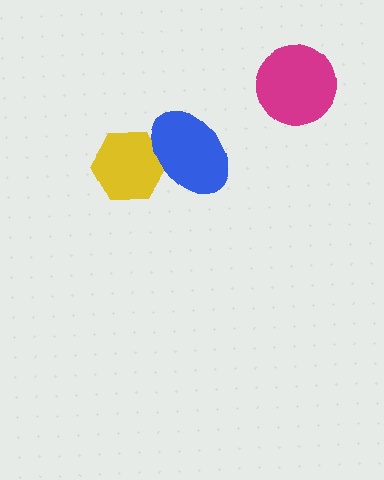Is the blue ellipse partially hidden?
No, no other shape covers it.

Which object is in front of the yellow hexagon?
The blue ellipse is in front of the yellow hexagon.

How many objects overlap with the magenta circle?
0 objects overlap with the magenta circle.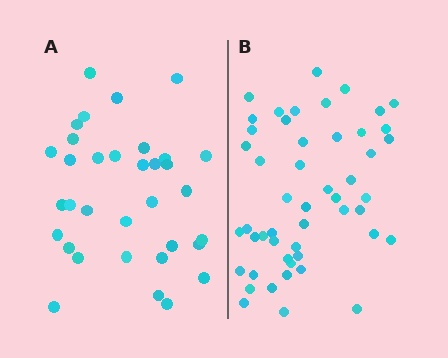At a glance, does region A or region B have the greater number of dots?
Region B (the right region) has more dots.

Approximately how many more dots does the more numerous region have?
Region B has approximately 15 more dots than region A.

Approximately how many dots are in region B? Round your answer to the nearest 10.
About 50 dots.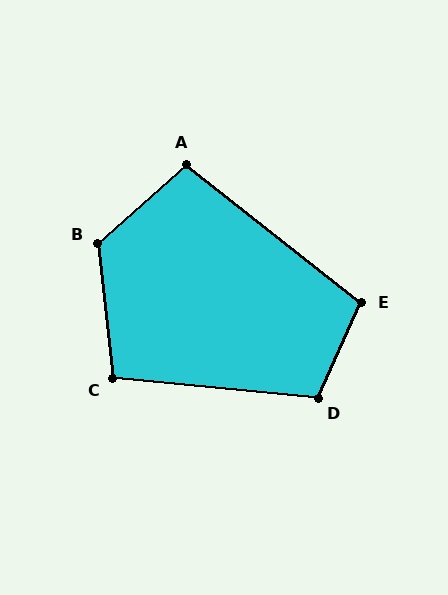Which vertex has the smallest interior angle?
A, at approximately 101 degrees.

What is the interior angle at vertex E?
Approximately 104 degrees (obtuse).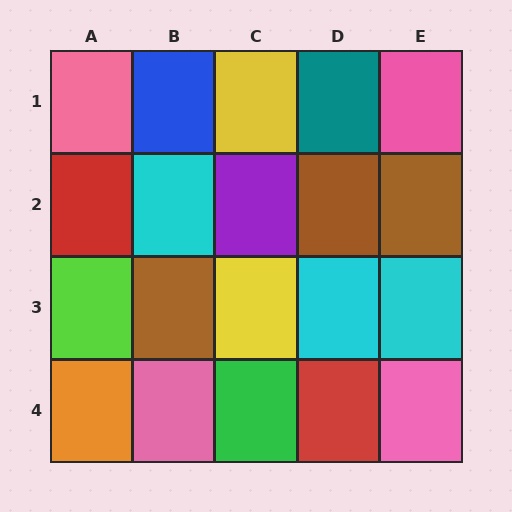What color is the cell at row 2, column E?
Brown.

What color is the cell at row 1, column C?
Yellow.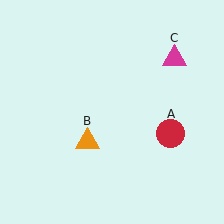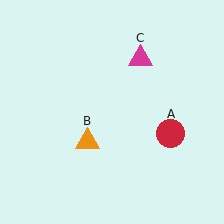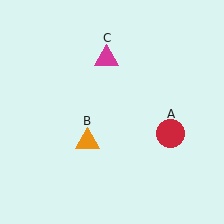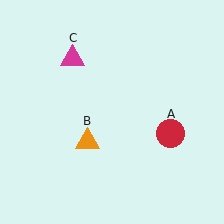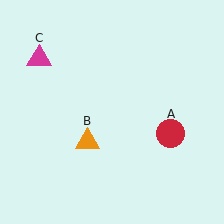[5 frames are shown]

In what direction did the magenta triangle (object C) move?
The magenta triangle (object C) moved left.